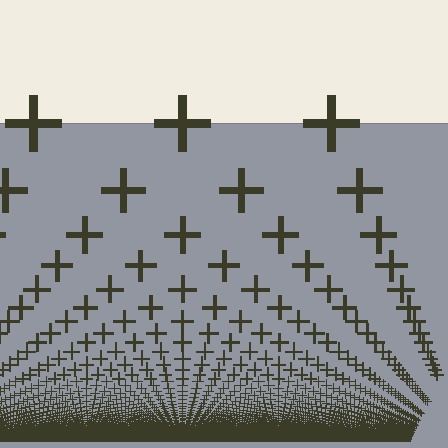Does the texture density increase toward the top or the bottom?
Density increases toward the bottom.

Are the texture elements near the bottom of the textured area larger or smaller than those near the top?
Smaller. The gradient is inverted — elements near the bottom are smaller and denser.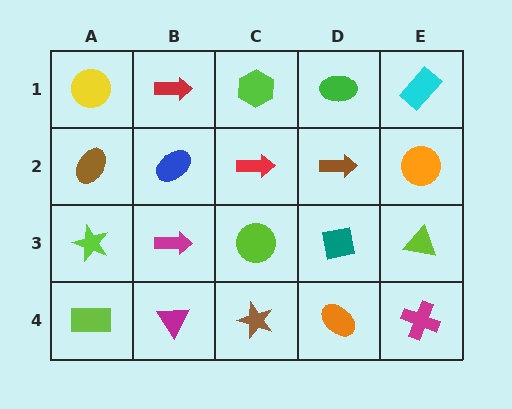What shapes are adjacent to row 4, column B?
A magenta arrow (row 3, column B), a lime rectangle (row 4, column A), a brown star (row 4, column C).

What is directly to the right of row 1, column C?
A green ellipse.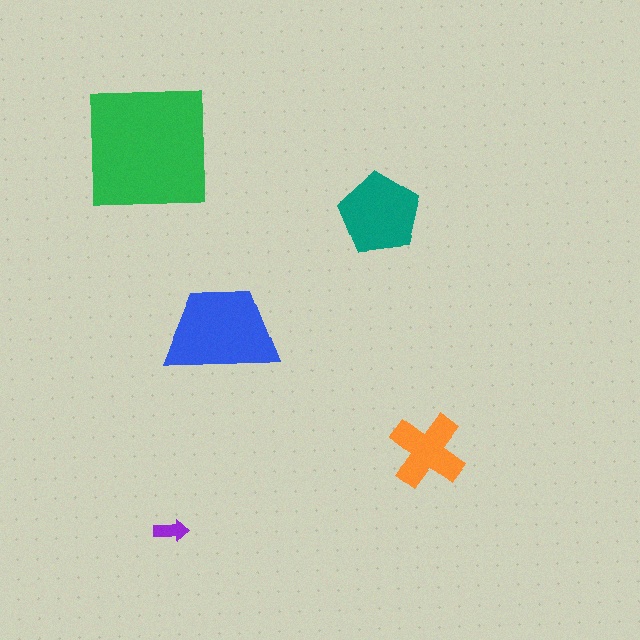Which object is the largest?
The green square.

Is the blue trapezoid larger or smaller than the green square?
Smaller.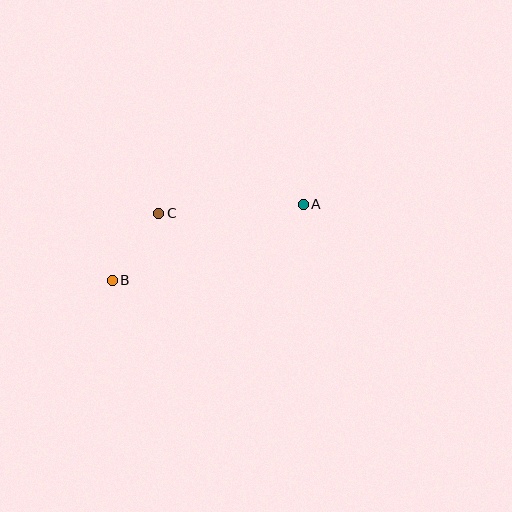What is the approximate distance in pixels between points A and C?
The distance between A and C is approximately 144 pixels.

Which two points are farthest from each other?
Points A and B are farthest from each other.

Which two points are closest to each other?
Points B and C are closest to each other.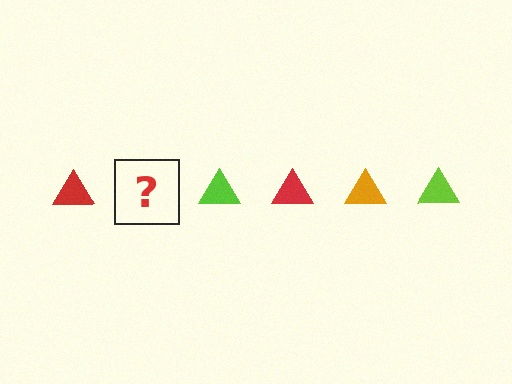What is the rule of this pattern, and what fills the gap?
The rule is that the pattern cycles through red, orange, lime triangles. The gap should be filled with an orange triangle.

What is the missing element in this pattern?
The missing element is an orange triangle.